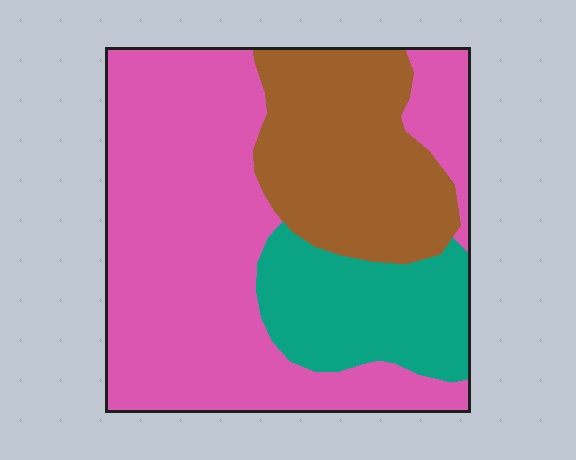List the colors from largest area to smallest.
From largest to smallest: pink, brown, teal.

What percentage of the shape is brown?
Brown covers roughly 25% of the shape.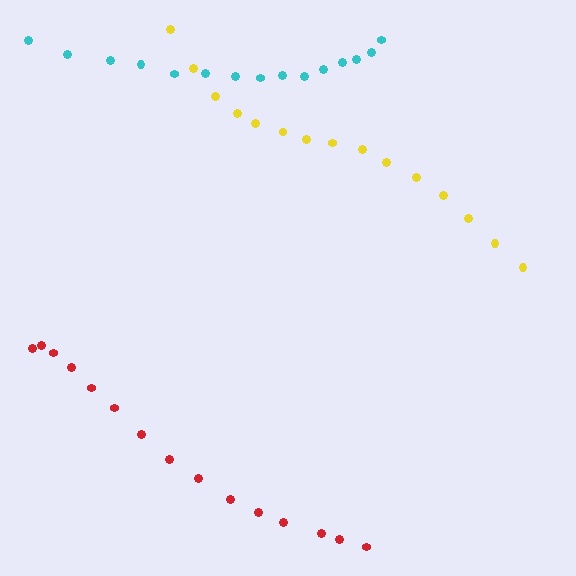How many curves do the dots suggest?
There are 3 distinct paths.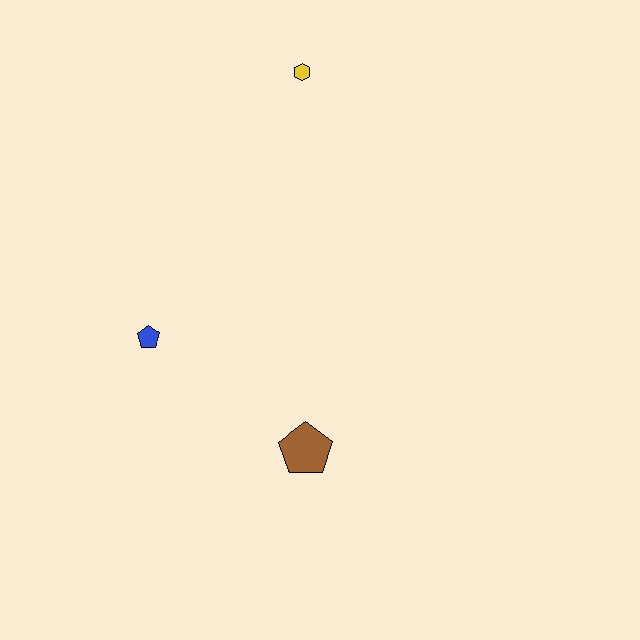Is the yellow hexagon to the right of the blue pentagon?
Yes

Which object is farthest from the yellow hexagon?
The brown pentagon is farthest from the yellow hexagon.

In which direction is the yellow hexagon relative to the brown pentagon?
The yellow hexagon is above the brown pentagon.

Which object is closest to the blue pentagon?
The brown pentagon is closest to the blue pentagon.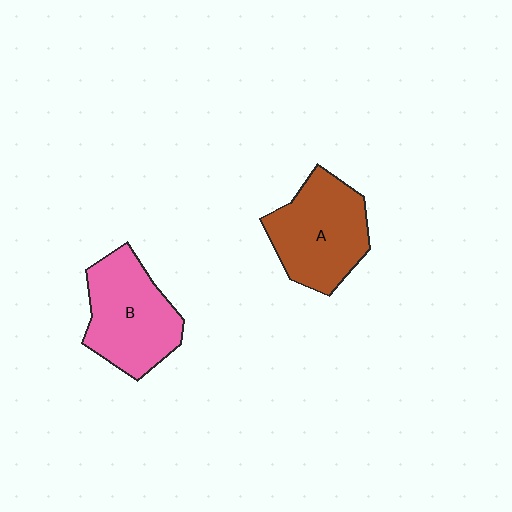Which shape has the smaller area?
Shape B (pink).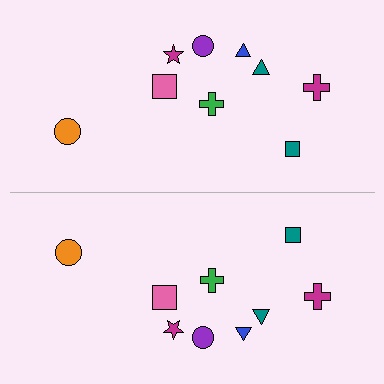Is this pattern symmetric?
Yes, this pattern has bilateral (reflection) symmetry.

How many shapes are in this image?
There are 18 shapes in this image.